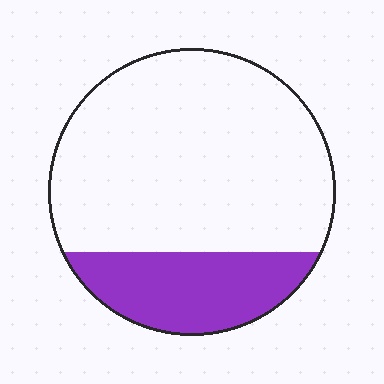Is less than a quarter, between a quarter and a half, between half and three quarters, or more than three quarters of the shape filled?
Less than a quarter.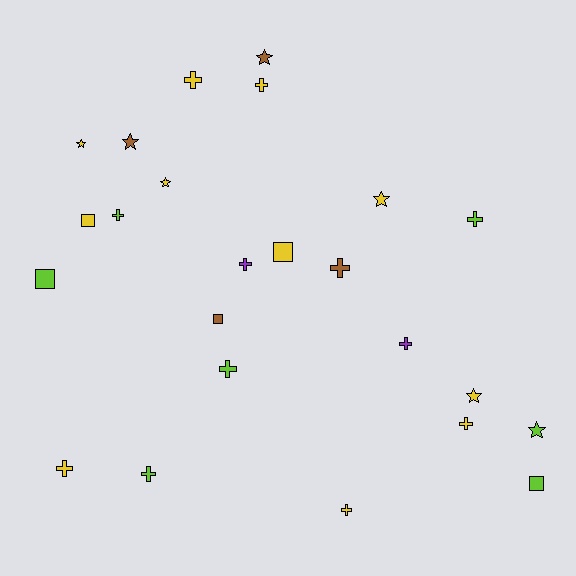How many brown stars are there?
There are 2 brown stars.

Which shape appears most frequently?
Cross, with 12 objects.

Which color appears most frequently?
Yellow, with 11 objects.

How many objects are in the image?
There are 24 objects.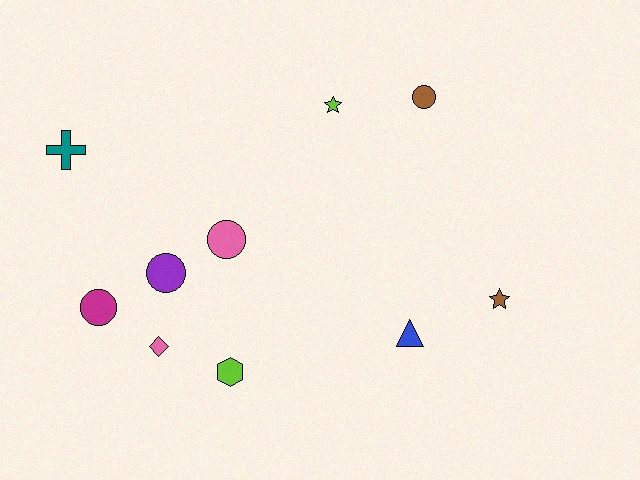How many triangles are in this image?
There is 1 triangle.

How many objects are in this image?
There are 10 objects.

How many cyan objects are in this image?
There are no cyan objects.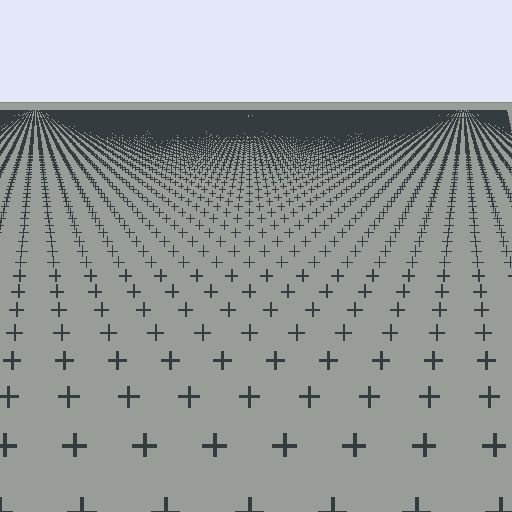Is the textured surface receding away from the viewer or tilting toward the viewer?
The surface is receding away from the viewer. Texture elements get smaller and denser toward the top.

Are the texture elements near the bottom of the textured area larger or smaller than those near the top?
Larger. Near the bottom, elements are closer to the viewer and appear at a bigger on-screen size.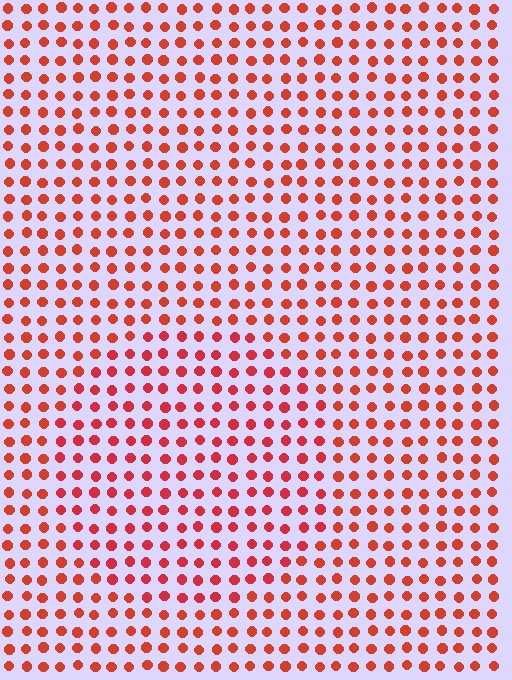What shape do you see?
I see a circle.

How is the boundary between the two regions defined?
The boundary is defined purely by a slight shift in hue (about 14 degrees). Spacing, size, and orientation are identical on both sides.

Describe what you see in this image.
The image is filled with small red elements in a uniform arrangement. A circle-shaped region is visible where the elements are tinted to a slightly different hue, forming a subtle color boundary.